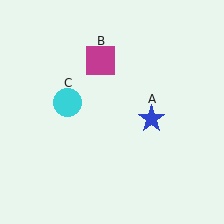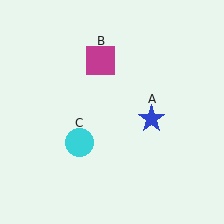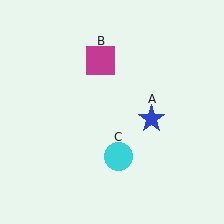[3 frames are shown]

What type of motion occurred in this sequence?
The cyan circle (object C) rotated counterclockwise around the center of the scene.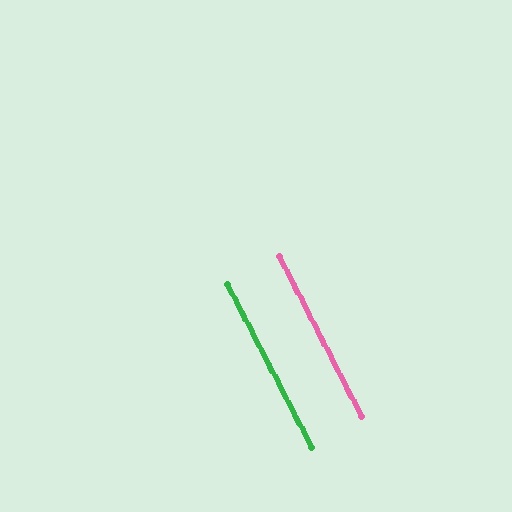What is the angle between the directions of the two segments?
Approximately 0 degrees.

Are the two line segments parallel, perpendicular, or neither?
Parallel — their directions differ by only 0.1°.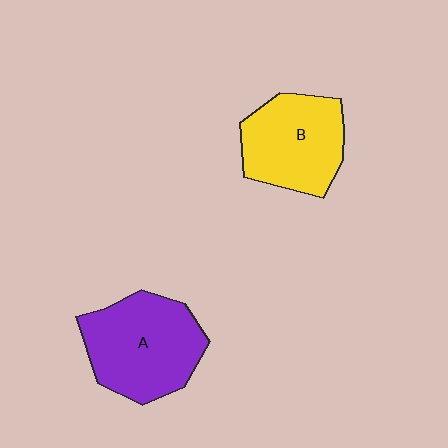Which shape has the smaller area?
Shape B (yellow).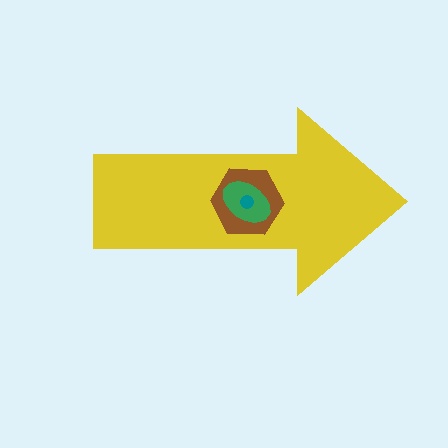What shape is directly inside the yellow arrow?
The brown hexagon.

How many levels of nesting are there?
4.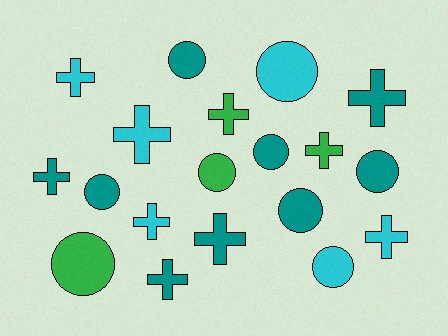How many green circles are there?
There are 2 green circles.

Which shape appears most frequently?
Cross, with 10 objects.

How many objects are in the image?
There are 19 objects.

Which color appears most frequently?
Teal, with 9 objects.